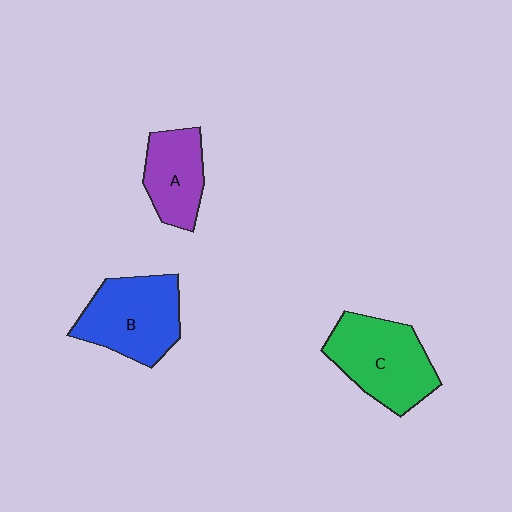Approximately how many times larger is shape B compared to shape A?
Approximately 1.4 times.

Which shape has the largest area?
Shape C (green).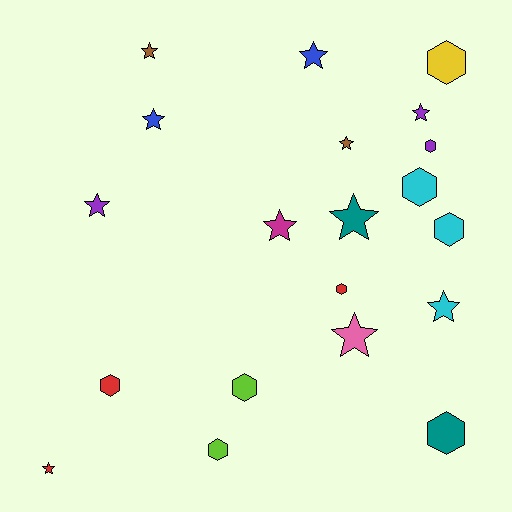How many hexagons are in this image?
There are 9 hexagons.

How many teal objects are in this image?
There are 2 teal objects.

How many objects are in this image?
There are 20 objects.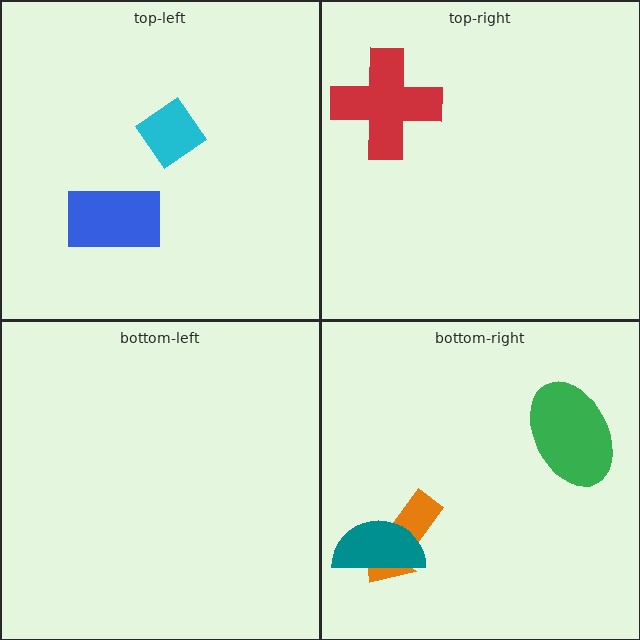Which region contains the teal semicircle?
The bottom-right region.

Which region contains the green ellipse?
The bottom-right region.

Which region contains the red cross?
The top-right region.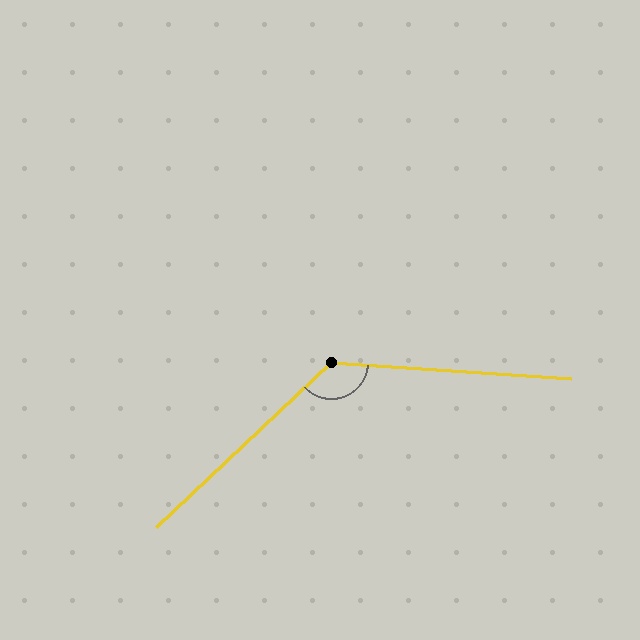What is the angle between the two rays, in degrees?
Approximately 133 degrees.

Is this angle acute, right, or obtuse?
It is obtuse.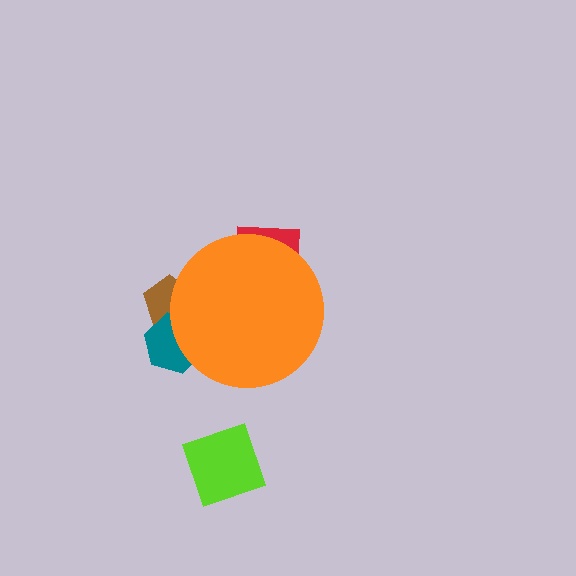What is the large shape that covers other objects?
An orange circle.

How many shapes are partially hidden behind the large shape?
3 shapes are partially hidden.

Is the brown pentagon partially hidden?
Yes, the brown pentagon is partially hidden behind the orange circle.